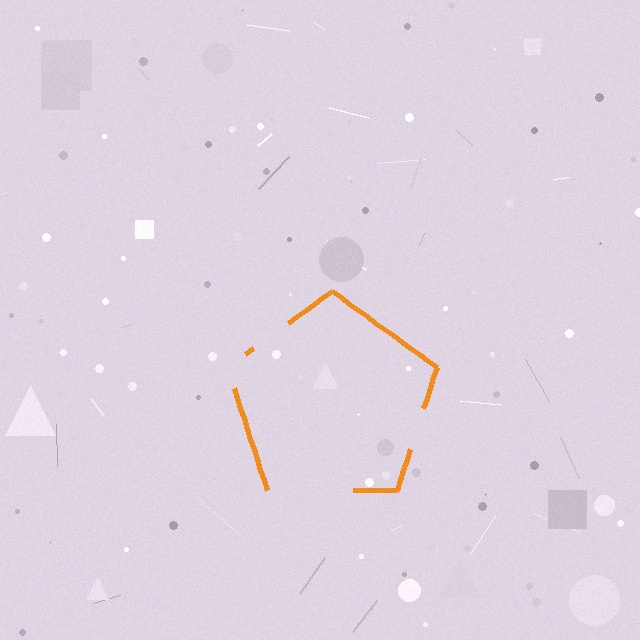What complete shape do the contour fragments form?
The contour fragments form a pentagon.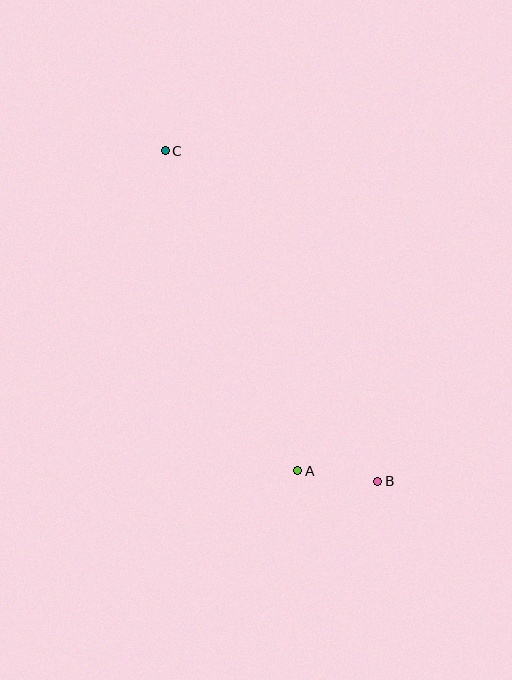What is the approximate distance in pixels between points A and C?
The distance between A and C is approximately 346 pixels.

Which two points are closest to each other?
Points A and B are closest to each other.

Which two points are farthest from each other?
Points B and C are farthest from each other.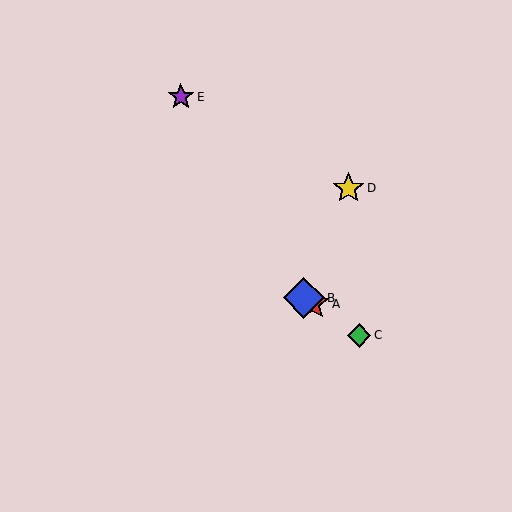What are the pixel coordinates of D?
Object D is at (348, 188).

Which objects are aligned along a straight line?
Objects A, B, C are aligned along a straight line.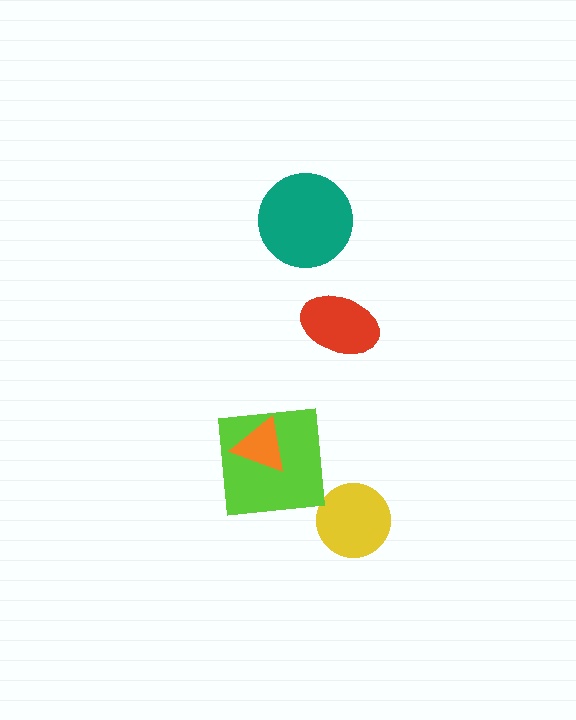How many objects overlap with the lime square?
1 object overlaps with the lime square.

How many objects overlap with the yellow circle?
0 objects overlap with the yellow circle.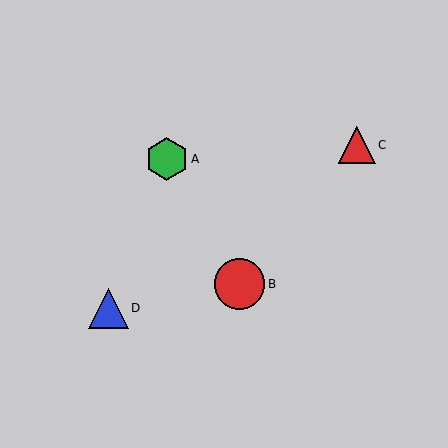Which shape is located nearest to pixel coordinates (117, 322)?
The blue triangle (labeled D) at (108, 308) is nearest to that location.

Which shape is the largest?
The red circle (labeled B) is the largest.